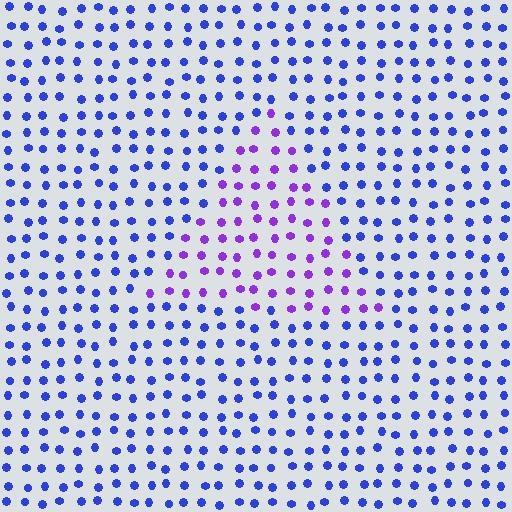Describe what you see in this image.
The image is filled with small blue elements in a uniform arrangement. A triangle-shaped region is visible where the elements are tinted to a slightly different hue, forming a subtle color boundary.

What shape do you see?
I see a triangle.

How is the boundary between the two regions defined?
The boundary is defined purely by a slight shift in hue (about 41 degrees). Spacing, size, and orientation are identical on both sides.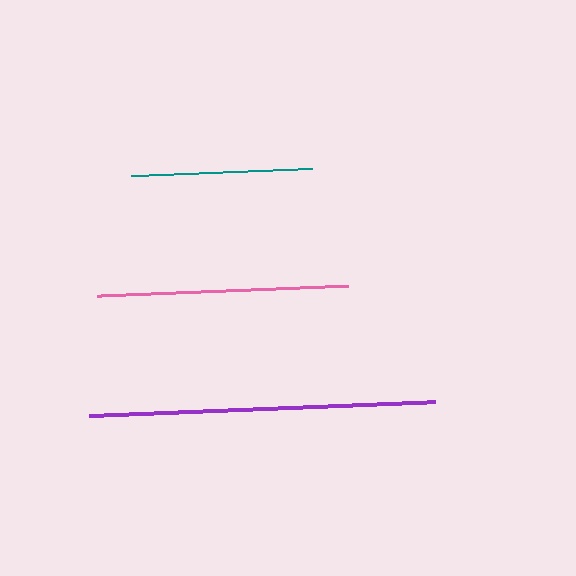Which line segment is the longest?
The purple line is the longest at approximately 345 pixels.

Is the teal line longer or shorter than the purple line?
The purple line is longer than the teal line.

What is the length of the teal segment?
The teal segment is approximately 181 pixels long.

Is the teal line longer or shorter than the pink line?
The pink line is longer than the teal line.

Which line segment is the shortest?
The teal line is the shortest at approximately 181 pixels.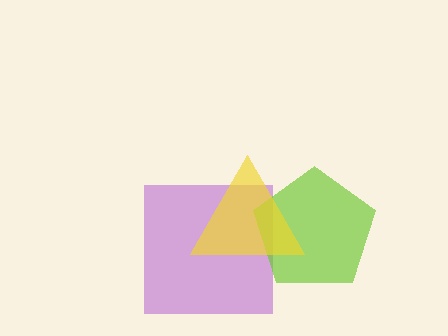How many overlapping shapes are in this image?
There are 3 overlapping shapes in the image.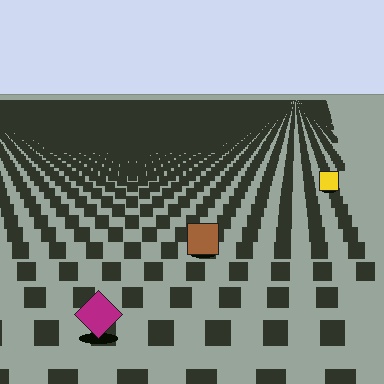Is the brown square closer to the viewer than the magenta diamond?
No. The magenta diamond is closer — you can tell from the texture gradient: the ground texture is coarser near it.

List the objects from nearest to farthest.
From nearest to farthest: the magenta diamond, the brown square, the yellow square.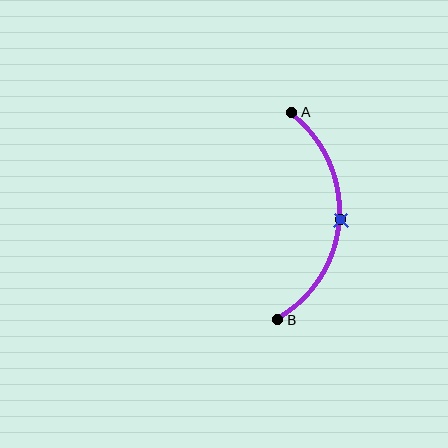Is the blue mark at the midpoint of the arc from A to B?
Yes. The blue mark lies on the arc at equal arc-length from both A and B — it is the arc midpoint.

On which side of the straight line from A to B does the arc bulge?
The arc bulges to the right of the straight line connecting A and B.